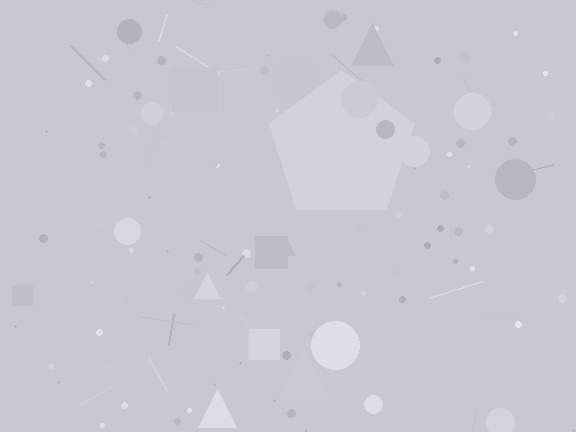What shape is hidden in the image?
A pentagon is hidden in the image.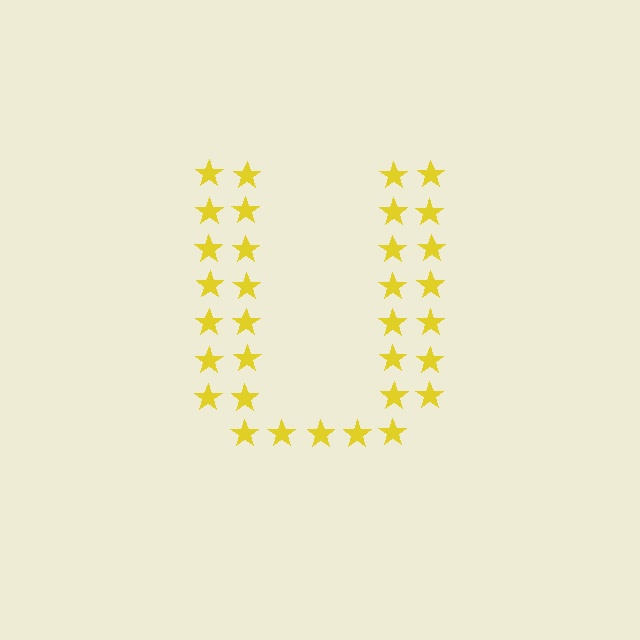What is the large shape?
The large shape is the letter U.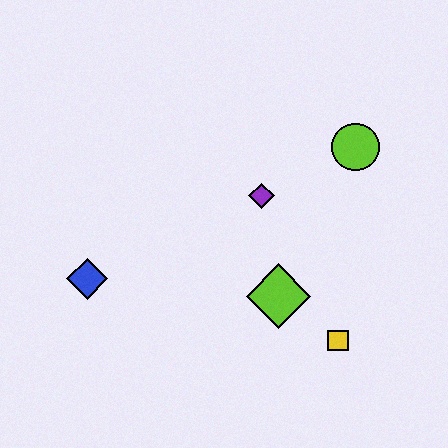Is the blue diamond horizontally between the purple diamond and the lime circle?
No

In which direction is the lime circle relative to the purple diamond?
The lime circle is to the right of the purple diamond.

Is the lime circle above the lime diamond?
Yes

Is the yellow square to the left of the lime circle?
Yes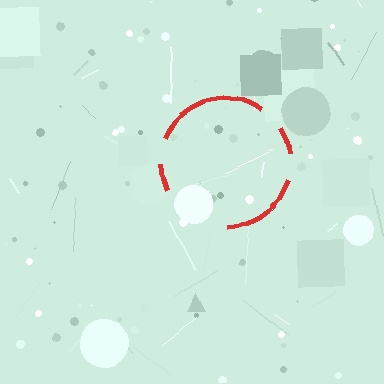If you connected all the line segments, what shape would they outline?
They would outline a circle.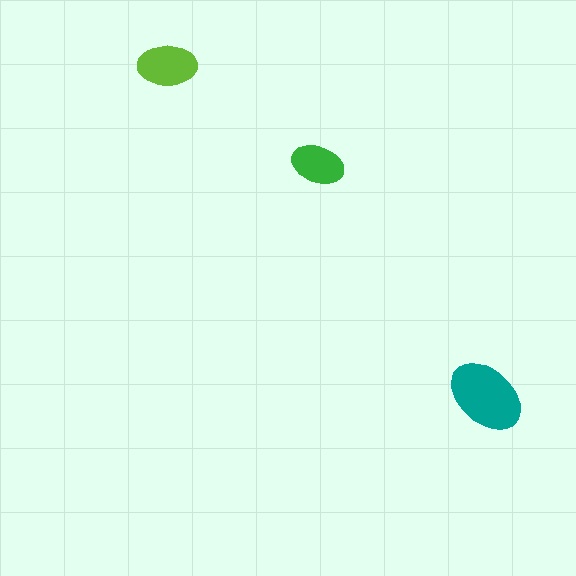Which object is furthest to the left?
The lime ellipse is leftmost.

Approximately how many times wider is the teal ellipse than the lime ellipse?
About 1.5 times wider.